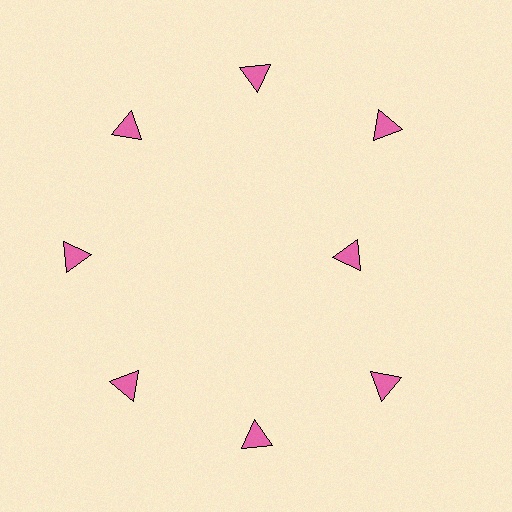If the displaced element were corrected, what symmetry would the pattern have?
It would have 8-fold rotational symmetry — the pattern would map onto itself every 45 degrees.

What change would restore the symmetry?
The symmetry would be restored by moving it outward, back onto the ring so that all 8 triangles sit at equal angles and equal distance from the center.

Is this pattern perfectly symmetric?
No. The 8 pink triangles are arranged in a ring, but one element near the 3 o'clock position is pulled inward toward the center, breaking the 8-fold rotational symmetry.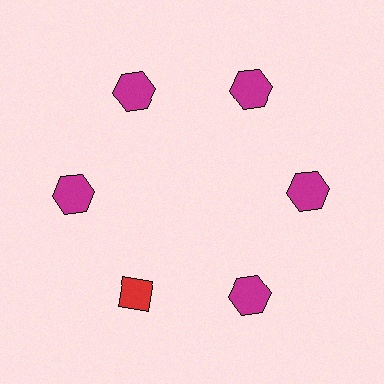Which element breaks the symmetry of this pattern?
The red diamond at roughly the 7 o'clock position breaks the symmetry. All other shapes are magenta hexagons.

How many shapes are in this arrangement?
There are 6 shapes arranged in a ring pattern.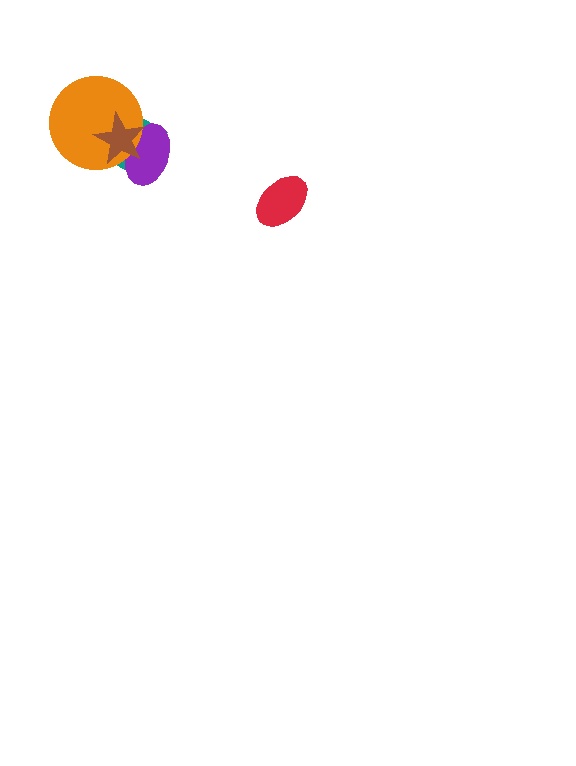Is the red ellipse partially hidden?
No, no other shape covers it.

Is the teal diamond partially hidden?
Yes, it is partially covered by another shape.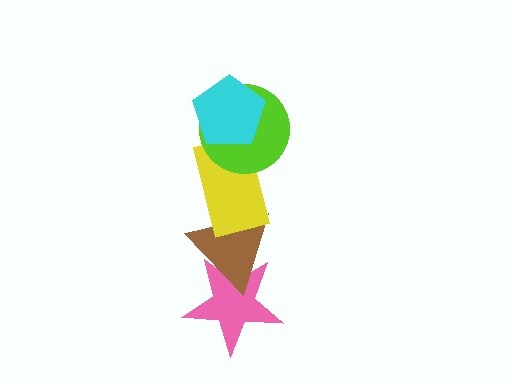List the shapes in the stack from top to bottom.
From top to bottom: the cyan pentagon, the lime circle, the yellow rectangle, the brown triangle, the pink star.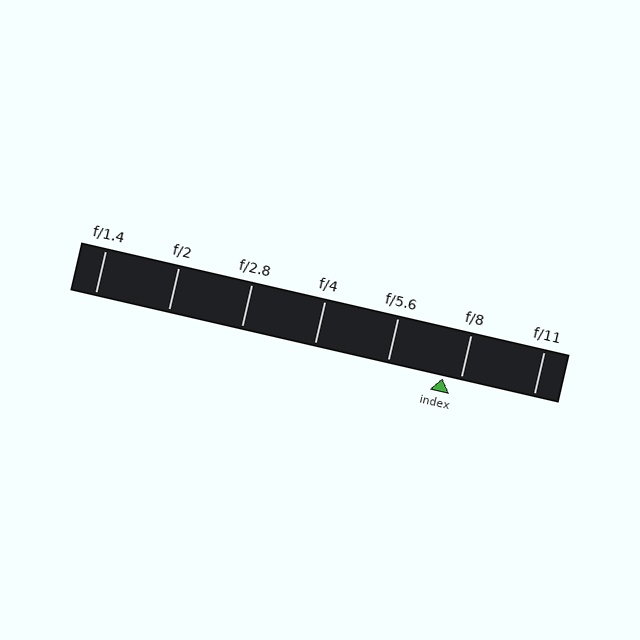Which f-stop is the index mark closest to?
The index mark is closest to f/8.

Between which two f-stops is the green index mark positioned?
The index mark is between f/5.6 and f/8.